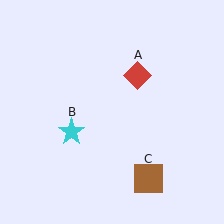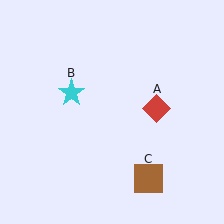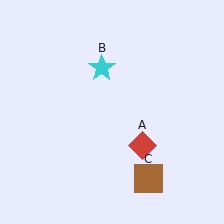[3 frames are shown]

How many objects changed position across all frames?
2 objects changed position: red diamond (object A), cyan star (object B).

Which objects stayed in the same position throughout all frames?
Brown square (object C) remained stationary.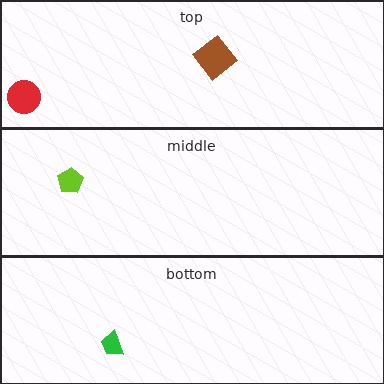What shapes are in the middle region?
The lime pentagon.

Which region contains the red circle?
The top region.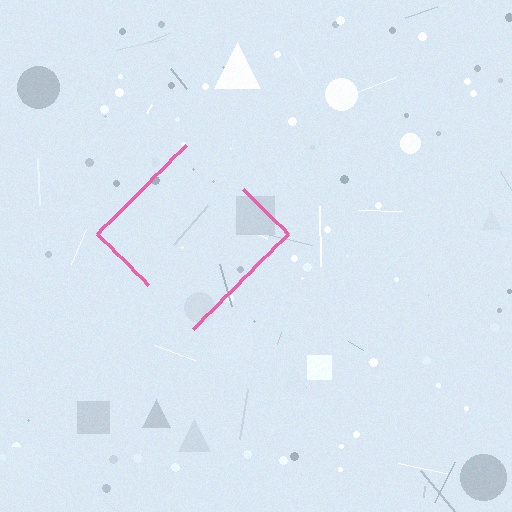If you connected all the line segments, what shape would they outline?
They would outline a diamond.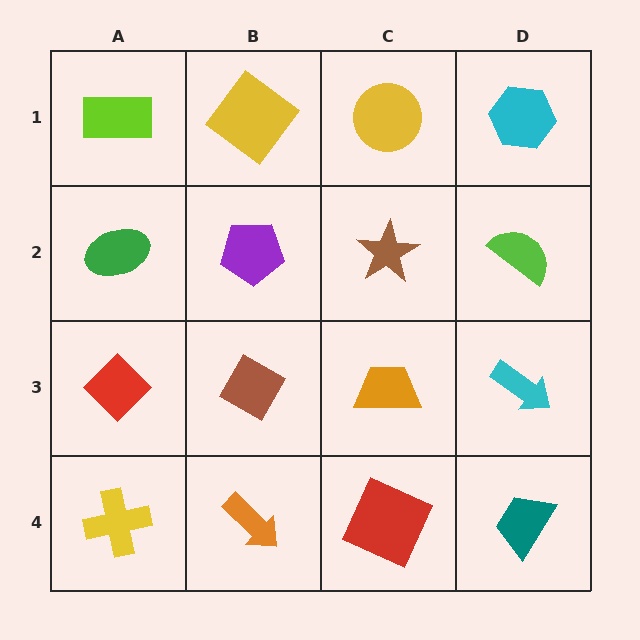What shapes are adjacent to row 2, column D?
A cyan hexagon (row 1, column D), a cyan arrow (row 3, column D), a brown star (row 2, column C).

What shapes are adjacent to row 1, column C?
A brown star (row 2, column C), a yellow diamond (row 1, column B), a cyan hexagon (row 1, column D).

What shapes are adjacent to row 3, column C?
A brown star (row 2, column C), a red square (row 4, column C), a brown diamond (row 3, column B), a cyan arrow (row 3, column D).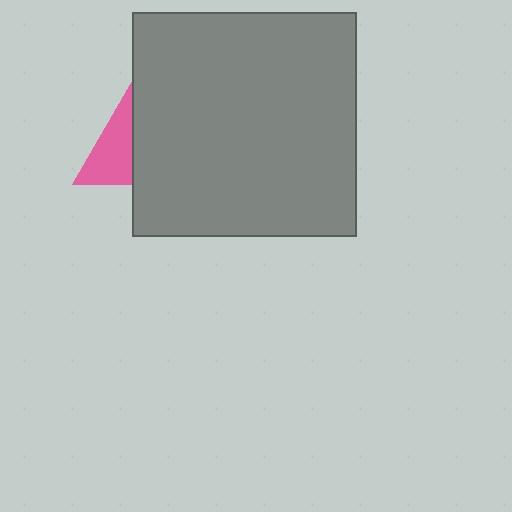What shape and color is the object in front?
The object in front is a gray square.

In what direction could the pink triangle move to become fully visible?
The pink triangle could move left. That would shift it out from behind the gray square entirely.